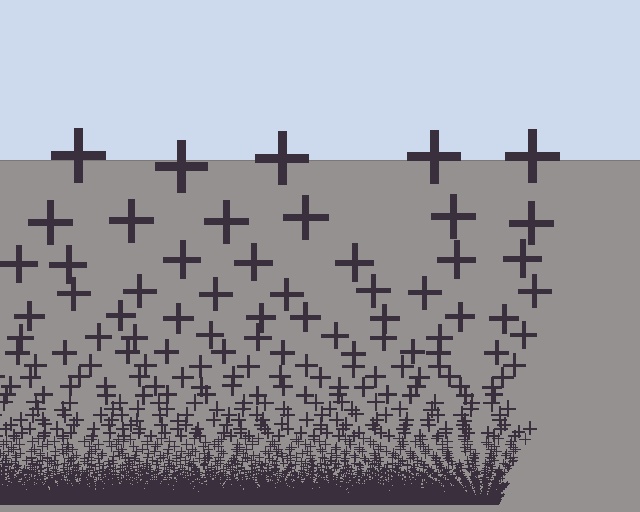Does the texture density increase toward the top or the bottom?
Density increases toward the bottom.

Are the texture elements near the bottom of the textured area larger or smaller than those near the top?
Smaller. The gradient is inverted — elements near the bottom are smaller and denser.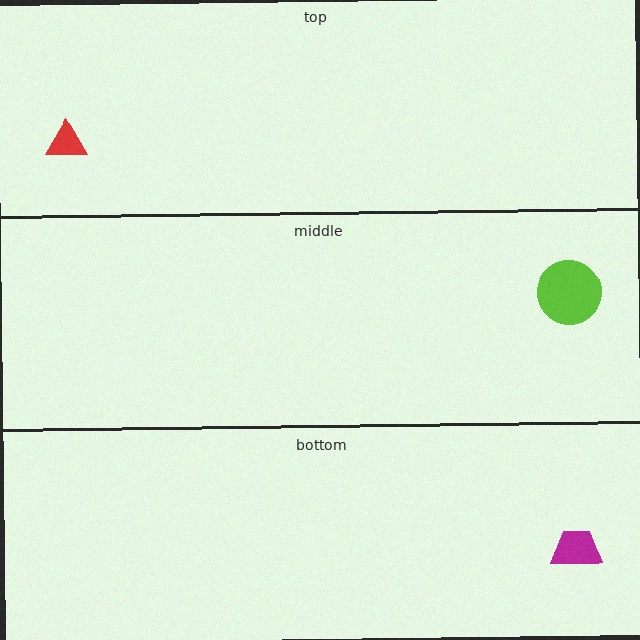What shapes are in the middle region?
The lime circle.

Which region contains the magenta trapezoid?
The bottom region.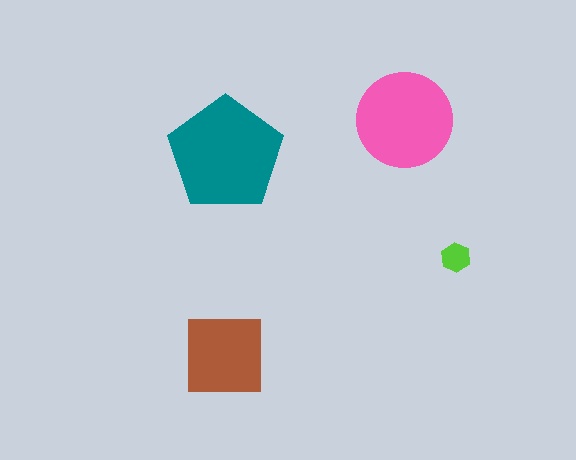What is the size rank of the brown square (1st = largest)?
3rd.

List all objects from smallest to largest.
The lime hexagon, the brown square, the pink circle, the teal pentagon.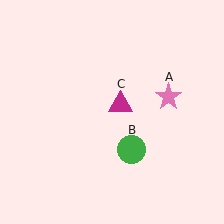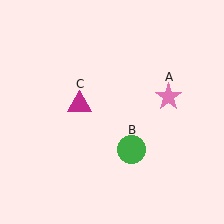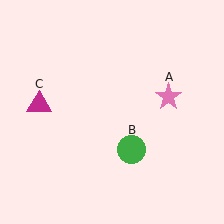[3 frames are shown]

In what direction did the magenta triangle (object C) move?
The magenta triangle (object C) moved left.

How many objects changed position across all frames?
1 object changed position: magenta triangle (object C).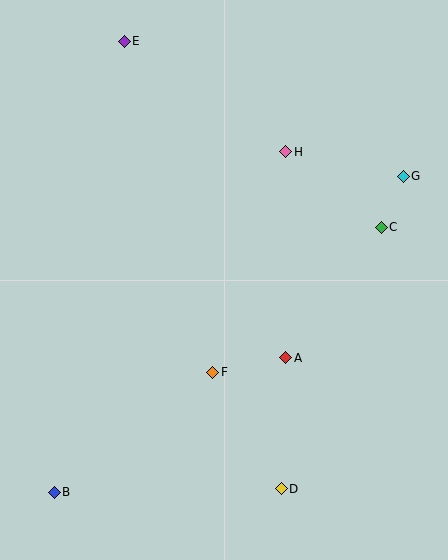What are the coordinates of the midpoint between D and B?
The midpoint between D and B is at (168, 491).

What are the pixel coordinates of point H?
Point H is at (286, 152).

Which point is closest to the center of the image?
Point F at (213, 372) is closest to the center.